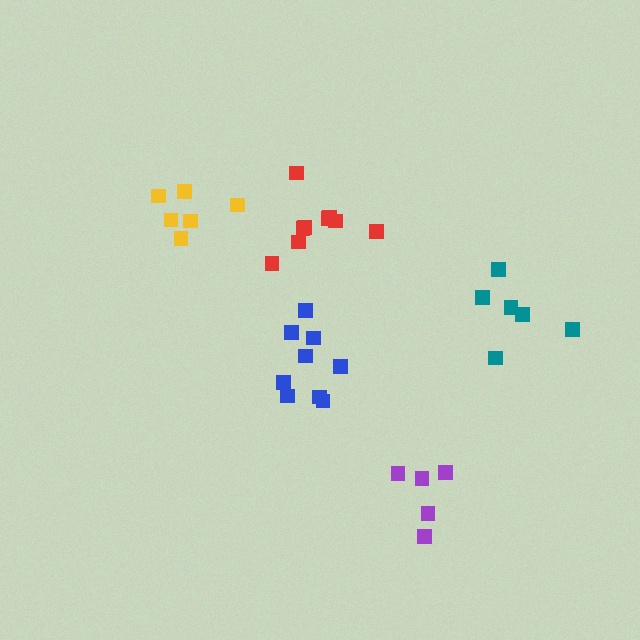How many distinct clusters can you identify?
There are 5 distinct clusters.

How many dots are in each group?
Group 1: 6 dots, Group 2: 6 dots, Group 3: 9 dots, Group 4: 5 dots, Group 5: 9 dots (35 total).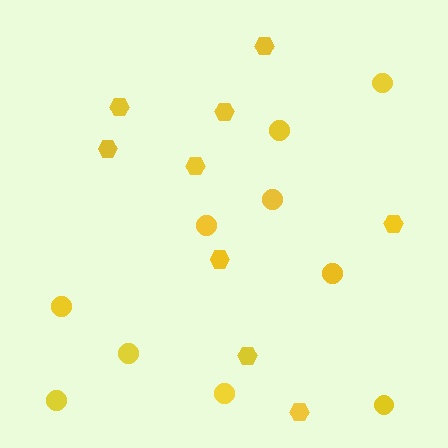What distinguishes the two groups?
There are 2 groups: one group of hexagons (9) and one group of circles (10).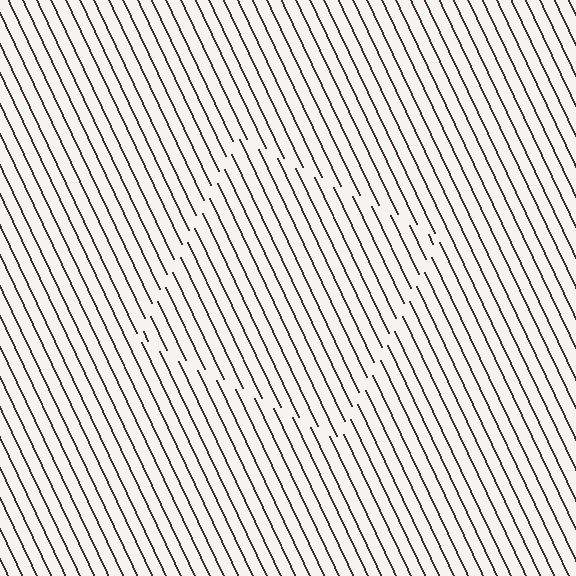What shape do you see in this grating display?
An illusory square. The interior of the shape contains the same grating, shifted by half a period — the contour is defined by the phase discontinuity where line-ends from the inner and outer gratings abut.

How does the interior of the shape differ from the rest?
The interior of the shape contains the same grating, shifted by half a period — the contour is defined by the phase discontinuity where line-ends from the inner and outer gratings abut.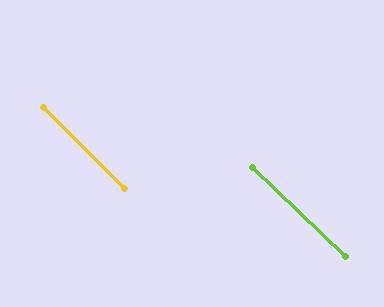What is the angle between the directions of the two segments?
Approximately 2 degrees.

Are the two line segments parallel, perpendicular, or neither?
Parallel — their directions differ by only 1.6°.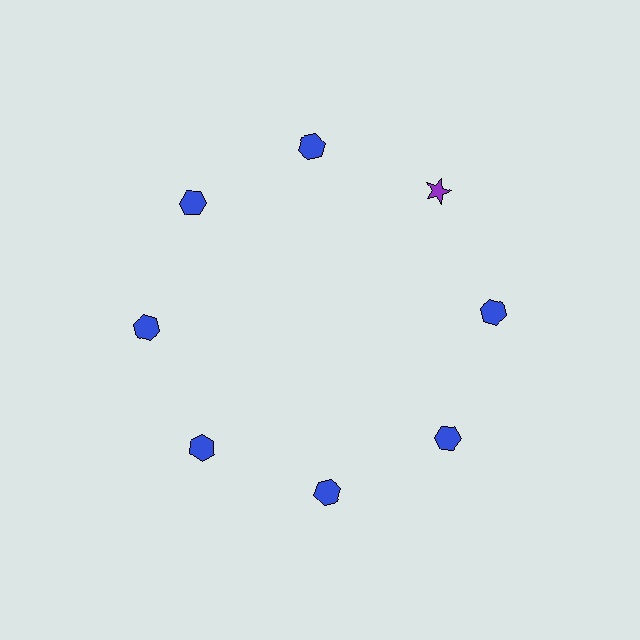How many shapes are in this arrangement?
There are 8 shapes arranged in a ring pattern.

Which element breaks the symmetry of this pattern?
The purple star at roughly the 2 o'clock position breaks the symmetry. All other shapes are blue hexagons.